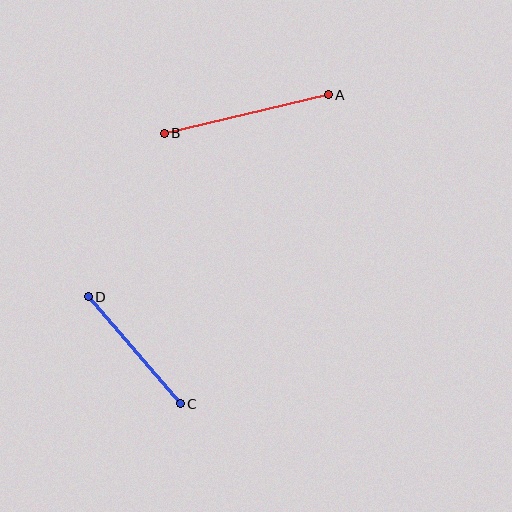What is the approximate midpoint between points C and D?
The midpoint is at approximately (134, 350) pixels.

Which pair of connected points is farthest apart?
Points A and B are farthest apart.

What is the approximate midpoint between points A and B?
The midpoint is at approximately (246, 114) pixels.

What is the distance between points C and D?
The distance is approximately 141 pixels.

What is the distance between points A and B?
The distance is approximately 168 pixels.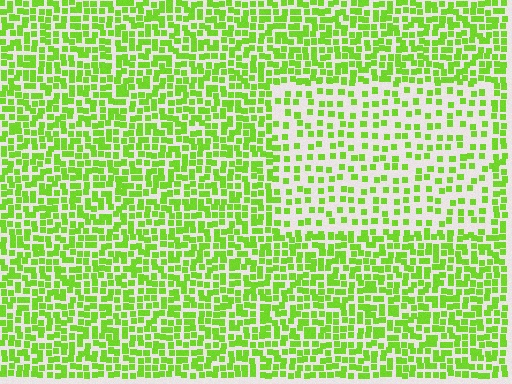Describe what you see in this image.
The image contains small lime elements arranged at two different densities. A rectangle-shaped region is visible where the elements are less densely packed than the surrounding area.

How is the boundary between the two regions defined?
The boundary is defined by a change in element density (approximately 2.1x ratio). All elements are the same color, size, and shape.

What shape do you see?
I see a rectangle.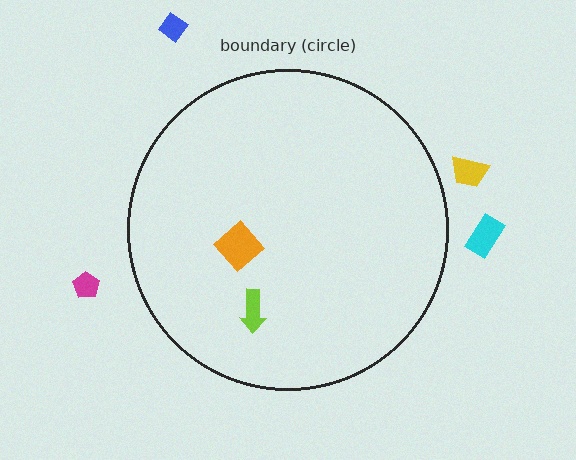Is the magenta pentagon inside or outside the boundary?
Outside.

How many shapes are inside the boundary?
2 inside, 4 outside.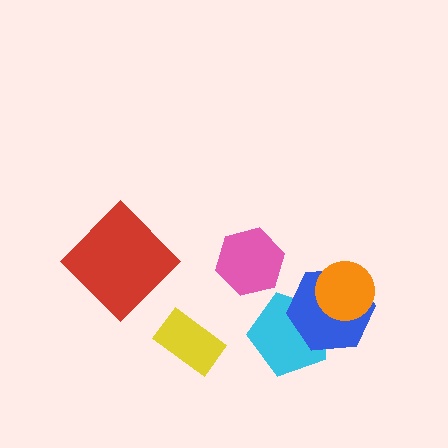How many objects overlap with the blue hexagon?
2 objects overlap with the blue hexagon.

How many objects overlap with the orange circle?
1 object overlaps with the orange circle.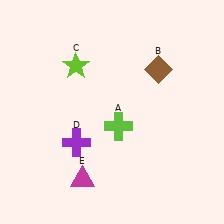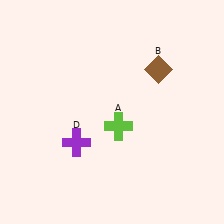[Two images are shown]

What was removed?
The lime star (C), the magenta triangle (E) were removed in Image 2.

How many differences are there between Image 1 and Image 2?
There are 2 differences between the two images.